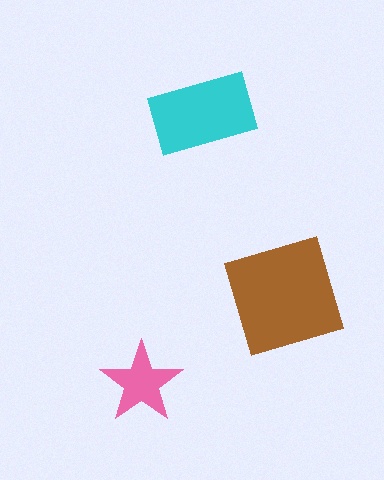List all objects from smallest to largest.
The pink star, the cyan rectangle, the brown square.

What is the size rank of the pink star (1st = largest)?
3rd.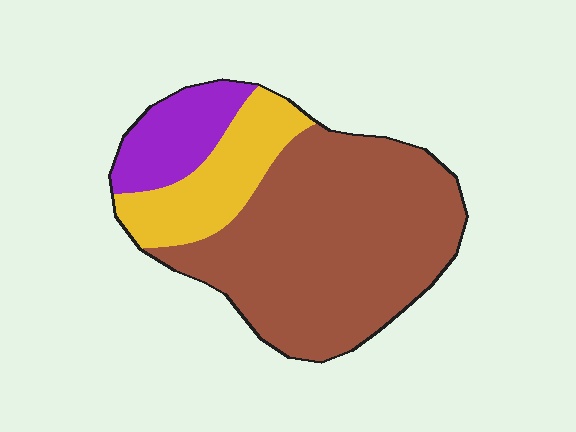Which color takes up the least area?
Purple, at roughly 15%.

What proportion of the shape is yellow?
Yellow covers about 20% of the shape.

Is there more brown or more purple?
Brown.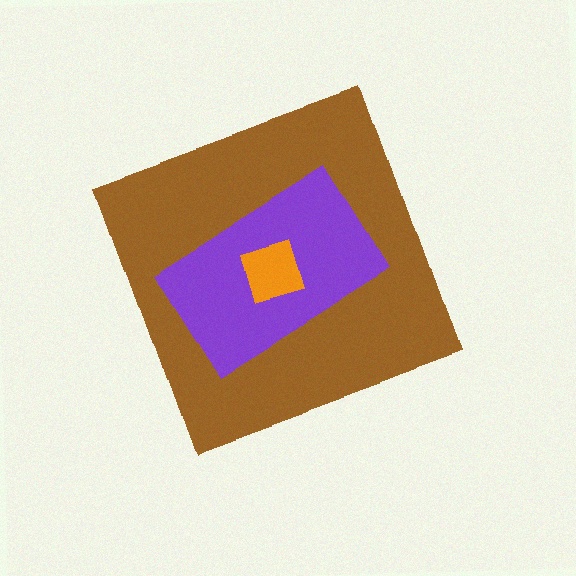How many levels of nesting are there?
3.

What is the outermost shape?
The brown diamond.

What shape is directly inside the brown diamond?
The purple rectangle.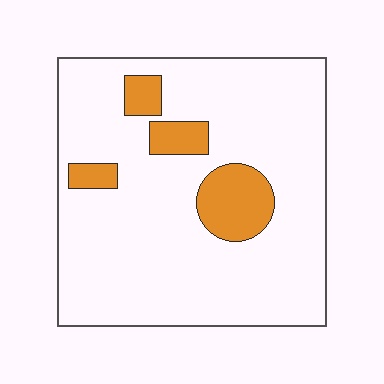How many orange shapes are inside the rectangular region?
4.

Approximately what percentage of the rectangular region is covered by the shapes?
Approximately 15%.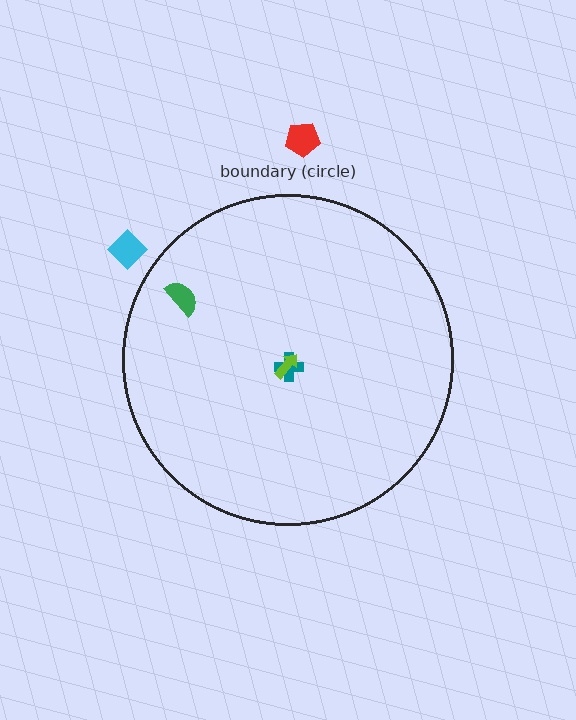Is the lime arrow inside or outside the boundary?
Inside.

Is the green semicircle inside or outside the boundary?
Inside.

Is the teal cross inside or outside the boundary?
Inside.